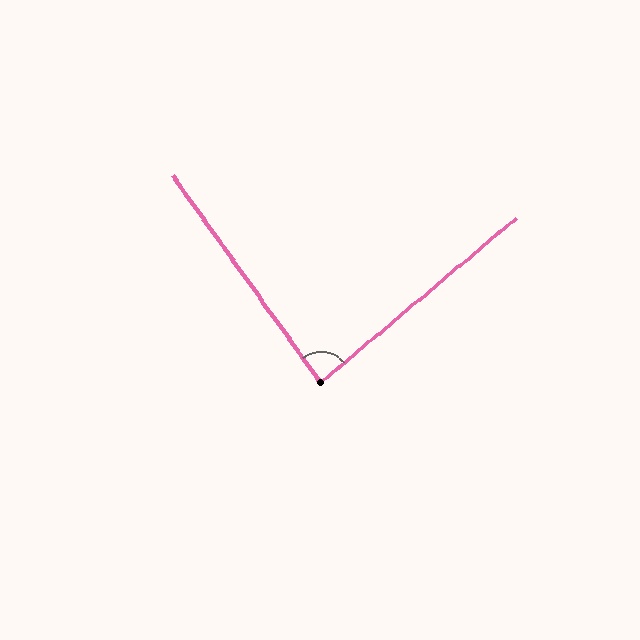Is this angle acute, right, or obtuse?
It is approximately a right angle.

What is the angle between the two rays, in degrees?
Approximately 86 degrees.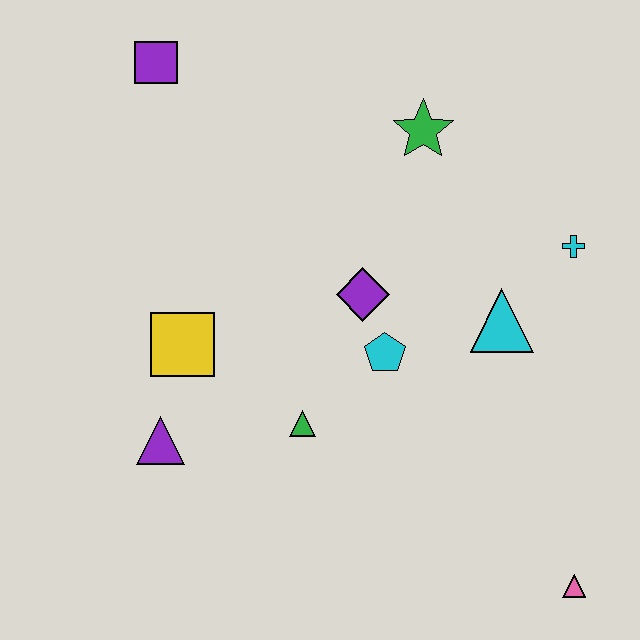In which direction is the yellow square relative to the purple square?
The yellow square is below the purple square.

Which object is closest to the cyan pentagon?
The purple diamond is closest to the cyan pentagon.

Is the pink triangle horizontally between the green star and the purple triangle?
No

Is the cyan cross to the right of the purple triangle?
Yes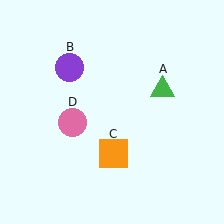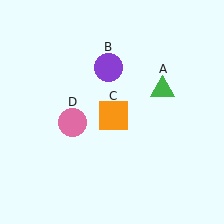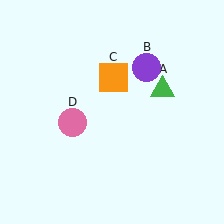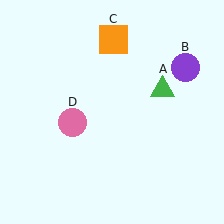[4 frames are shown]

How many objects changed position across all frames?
2 objects changed position: purple circle (object B), orange square (object C).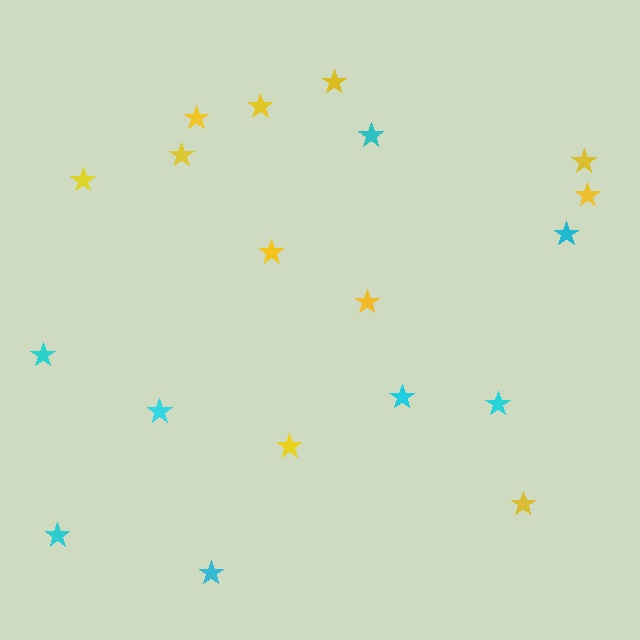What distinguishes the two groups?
There are 2 groups: one group of yellow stars (11) and one group of cyan stars (8).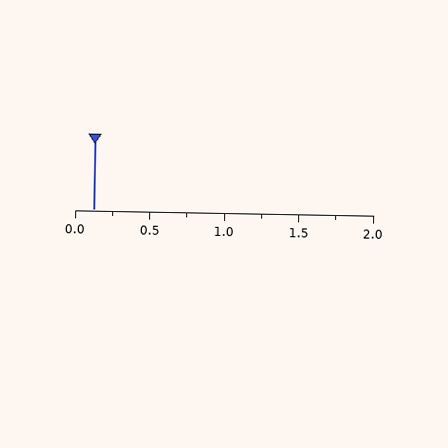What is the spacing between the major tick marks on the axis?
The major ticks are spaced 0.5 apart.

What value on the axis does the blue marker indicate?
The marker indicates approximately 0.12.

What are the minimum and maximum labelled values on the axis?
The axis runs from 0.0 to 2.0.